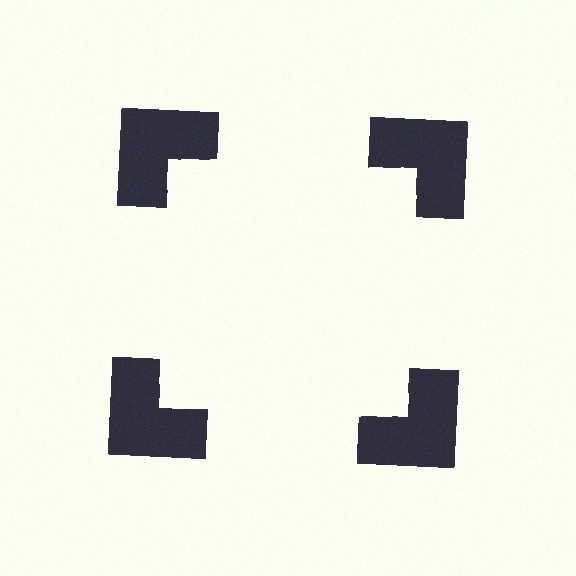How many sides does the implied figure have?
4 sides.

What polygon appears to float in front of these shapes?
An illusory square — its edges are inferred from the aligned wedge cuts in the notched squares, not physically drawn.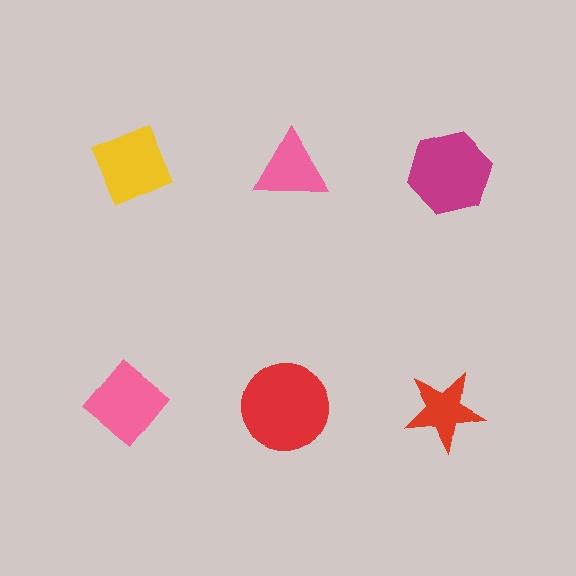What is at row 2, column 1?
A pink diamond.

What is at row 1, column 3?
A magenta hexagon.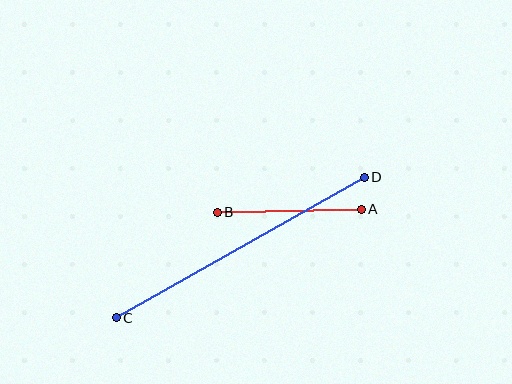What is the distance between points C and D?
The distance is approximately 285 pixels.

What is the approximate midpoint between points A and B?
The midpoint is at approximately (289, 211) pixels.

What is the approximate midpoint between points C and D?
The midpoint is at approximately (240, 248) pixels.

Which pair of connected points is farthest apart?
Points C and D are farthest apart.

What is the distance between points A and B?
The distance is approximately 144 pixels.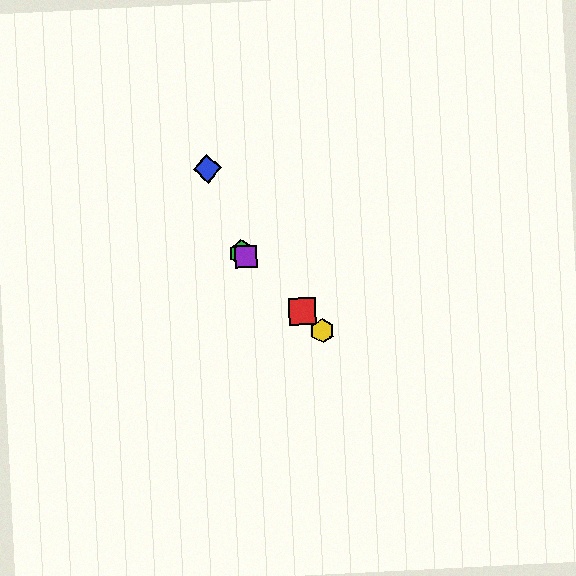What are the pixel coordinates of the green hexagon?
The green hexagon is at (242, 253).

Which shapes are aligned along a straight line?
The red square, the green hexagon, the yellow hexagon, the purple square are aligned along a straight line.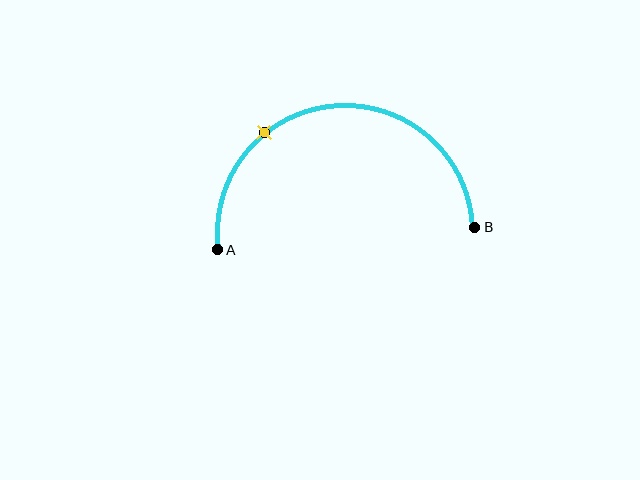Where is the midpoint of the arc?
The arc midpoint is the point on the curve farthest from the straight line joining A and B. It sits above that line.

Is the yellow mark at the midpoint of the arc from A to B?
No. The yellow mark lies on the arc but is closer to endpoint A. The arc midpoint would be at the point on the curve equidistant along the arc from both A and B.